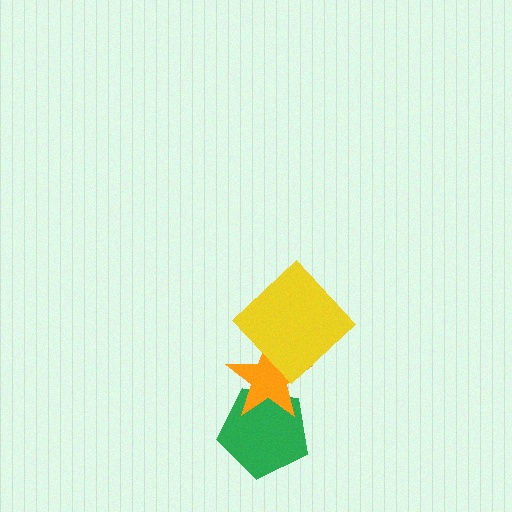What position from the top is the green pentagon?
The green pentagon is 3rd from the top.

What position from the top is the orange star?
The orange star is 2nd from the top.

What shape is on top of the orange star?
The yellow diamond is on top of the orange star.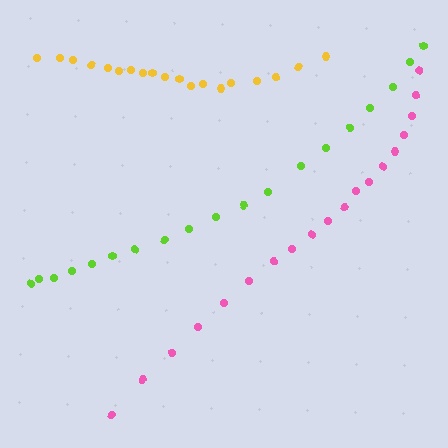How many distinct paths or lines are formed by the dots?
There are 3 distinct paths.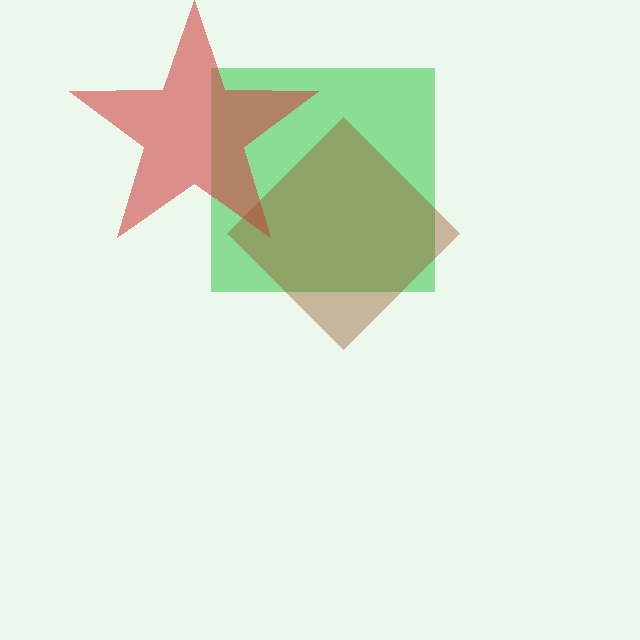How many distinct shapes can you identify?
There are 3 distinct shapes: a green square, a red star, a brown diamond.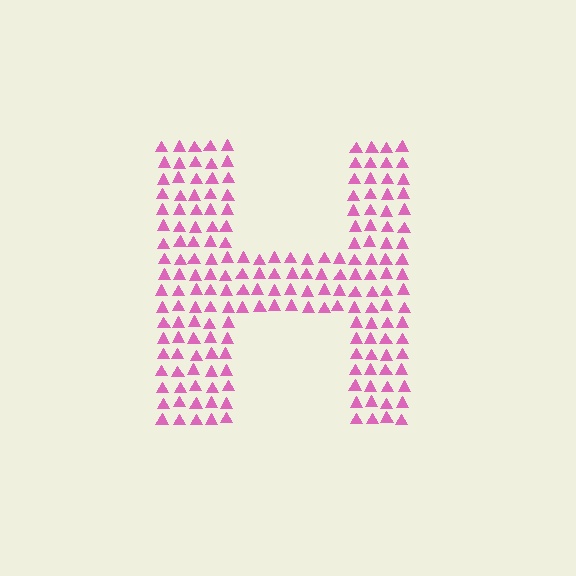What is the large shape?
The large shape is the letter H.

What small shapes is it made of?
It is made of small triangles.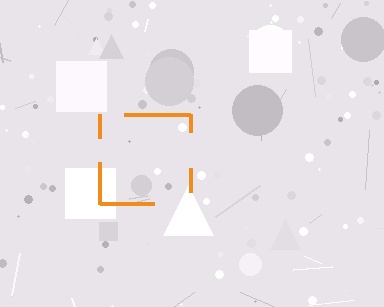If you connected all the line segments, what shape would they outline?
They would outline a square.